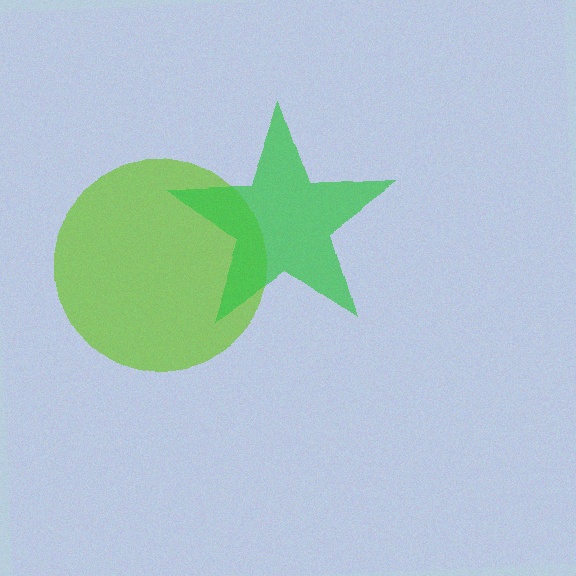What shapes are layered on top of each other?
The layered shapes are: a lime circle, a green star.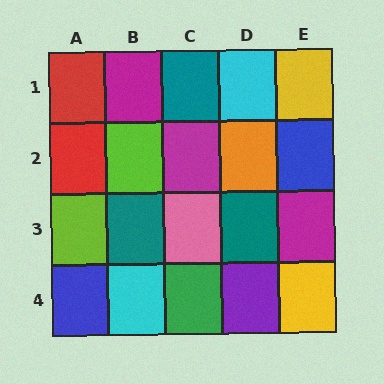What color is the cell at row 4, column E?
Yellow.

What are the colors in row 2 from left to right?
Red, lime, magenta, orange, blue.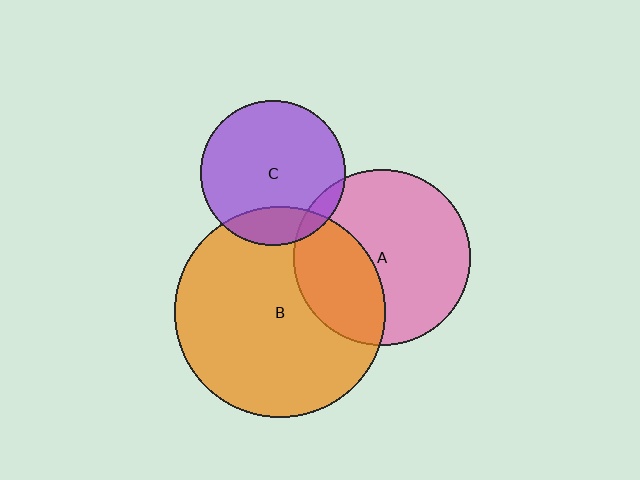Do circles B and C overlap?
Yes.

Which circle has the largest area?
Circle B (orange).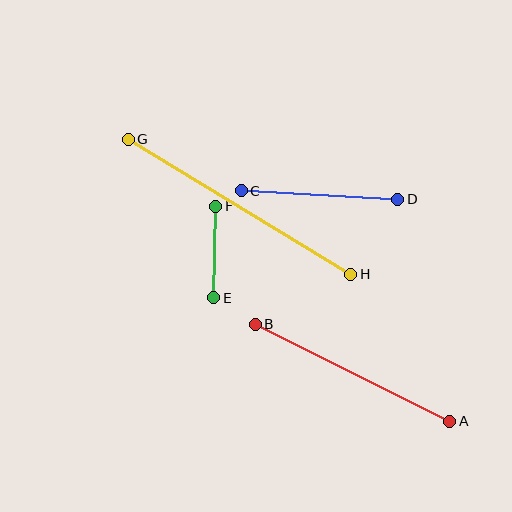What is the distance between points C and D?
The distance is approximately 157 pixels.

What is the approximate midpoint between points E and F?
The midpoint is at approximately (215, 252) pixels.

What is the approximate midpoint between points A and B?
The midpoint is at approximately (352, 373) pixels.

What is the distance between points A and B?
The distance is approximately 217 pixels.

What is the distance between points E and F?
The distance is approximately 92 pixels.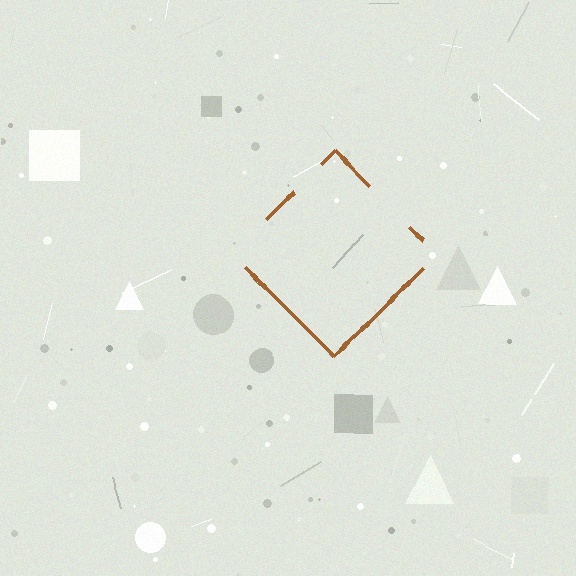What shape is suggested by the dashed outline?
The dashed outline suggests a diamond.